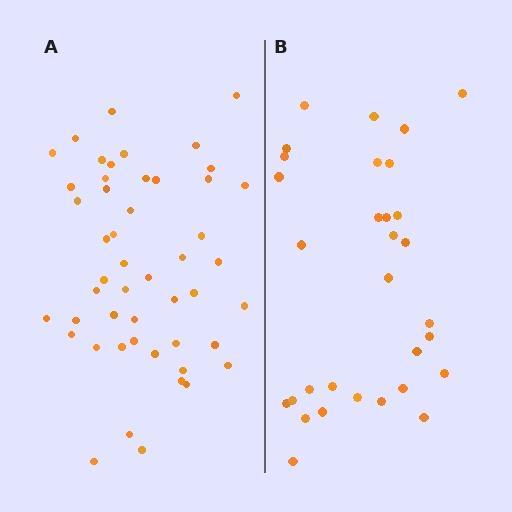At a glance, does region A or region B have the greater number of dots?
Region A (the left region) has more dots.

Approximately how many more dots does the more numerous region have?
Region A has approximately 20 more dots than region B.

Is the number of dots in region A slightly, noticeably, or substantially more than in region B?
Region A has substantially more. The ratio is roughly 1.6 to 1.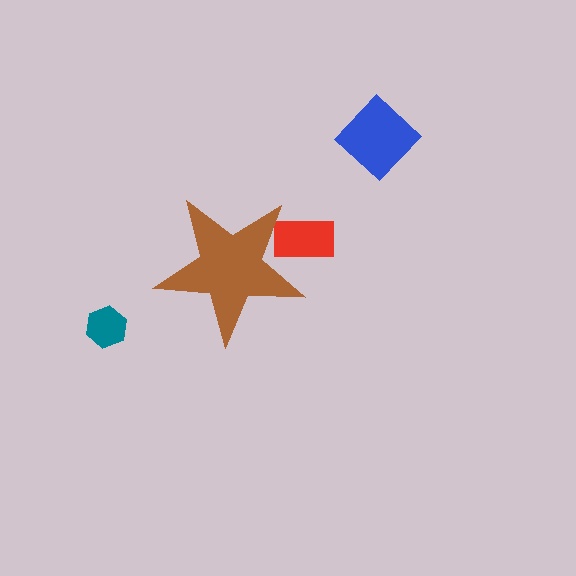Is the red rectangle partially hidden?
Yes, the red rectangle is partially hidden behind the brown star.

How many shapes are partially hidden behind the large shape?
1 shape is partially hidden.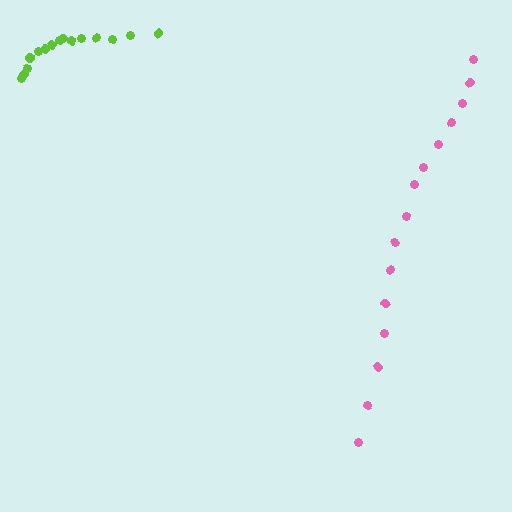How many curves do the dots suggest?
There are 2 distinct paths.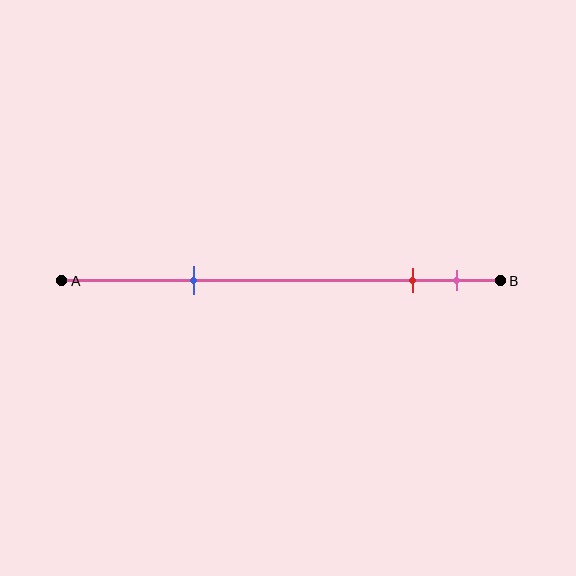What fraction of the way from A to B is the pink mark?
The pink mark is approximately 90% (0.9) of the way from A to B.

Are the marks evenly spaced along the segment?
No, the marks are not evenly spaced.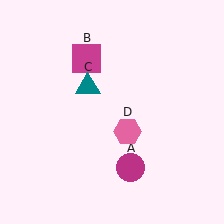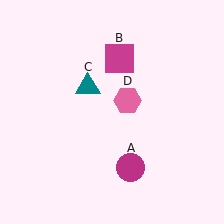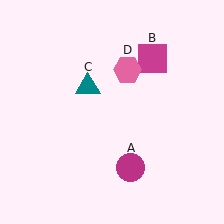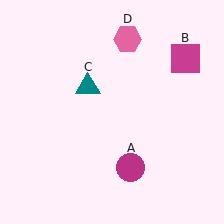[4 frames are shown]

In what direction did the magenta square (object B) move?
The magenta square (object B) moved right.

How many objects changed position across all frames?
2 objects changed position: magenta square (object B), pink hexagon (object D).